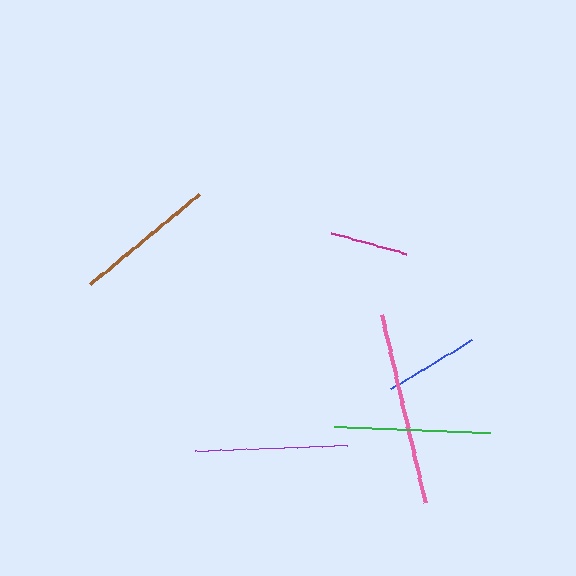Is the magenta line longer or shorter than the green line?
The green line is longer than the magenta line.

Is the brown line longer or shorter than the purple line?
The purple line is longer than the brown line.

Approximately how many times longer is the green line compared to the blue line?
The green line is approximately 1.7 times the length of the blue line.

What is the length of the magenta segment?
The magenta segment is approximately 78 pixels long.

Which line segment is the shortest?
The magenta line is the shortest at approximately 78 pixels.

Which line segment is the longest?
The pink line is the longest at approximately 192 pixels.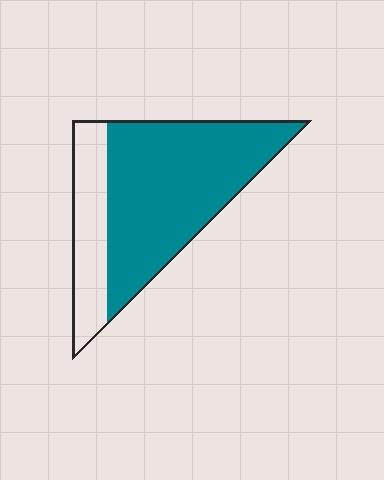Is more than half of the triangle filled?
Yes.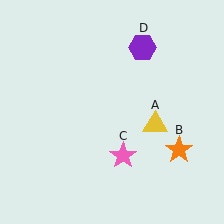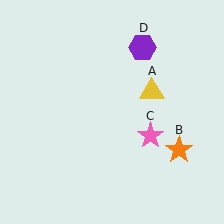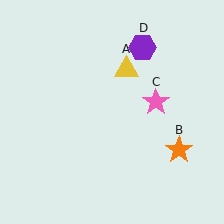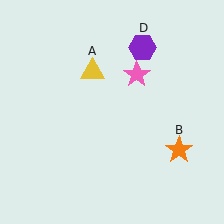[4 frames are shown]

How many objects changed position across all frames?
2 objects changed position: yellow triangle (object A), pink star (object C).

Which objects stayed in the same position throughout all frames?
Orange star (object B) and purple hexagon (object D) remained stationary.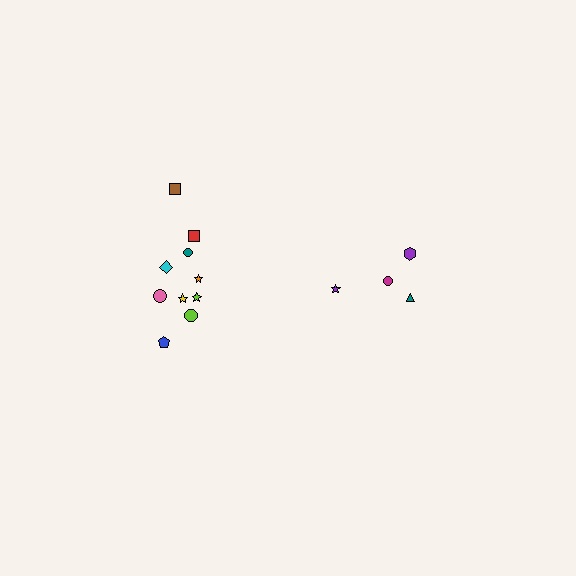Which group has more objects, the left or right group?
The left group.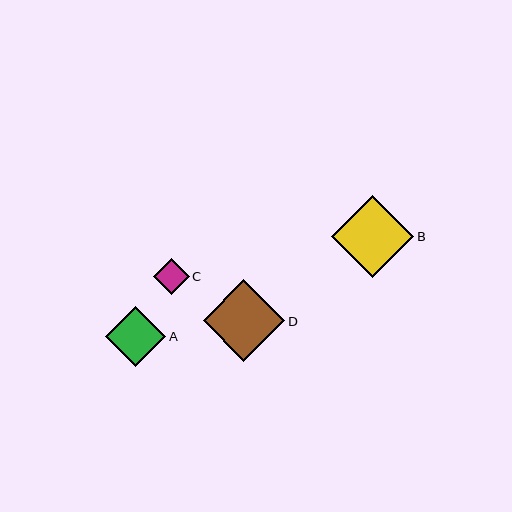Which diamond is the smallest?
Diamond C is the smallest with a size of approximately 35 pixels.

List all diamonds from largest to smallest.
From largest to smallest: B, D, A, C.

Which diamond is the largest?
Diamond B is the largest with a size of approximately 83 pixels.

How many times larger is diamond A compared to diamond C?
Diamond A is approximately 1.7 times the size of diamond C.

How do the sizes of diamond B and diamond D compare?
Diamond B and diamond D are approximately the same size.